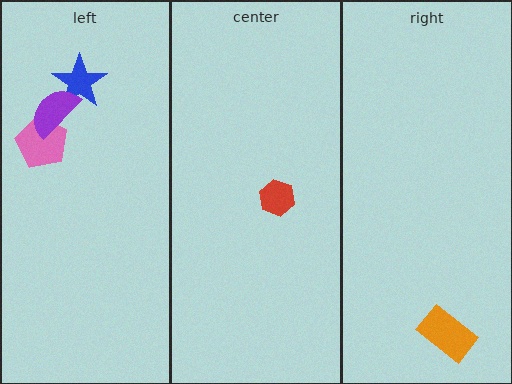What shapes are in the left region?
The blue star, the pink pentagon, the purple semicircle.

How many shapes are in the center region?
1.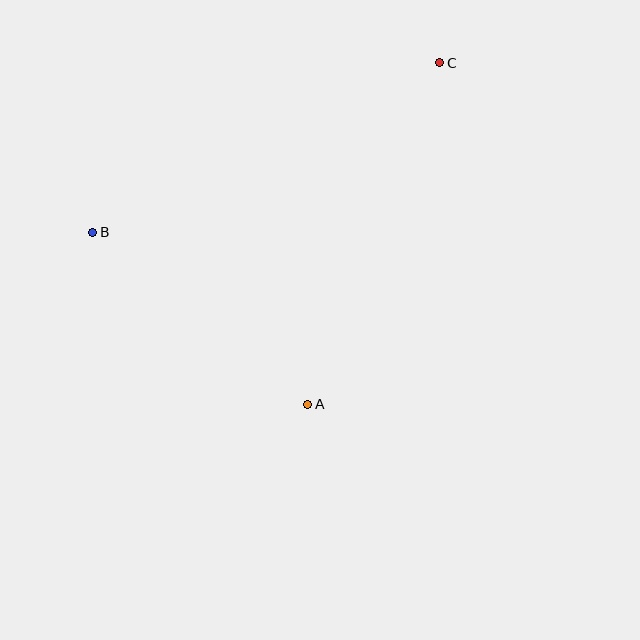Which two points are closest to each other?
Points A and B are closest to each other.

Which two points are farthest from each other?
Points B and C are farthest from each other.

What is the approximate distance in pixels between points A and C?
The distance between A and C is approximately 366 pixels.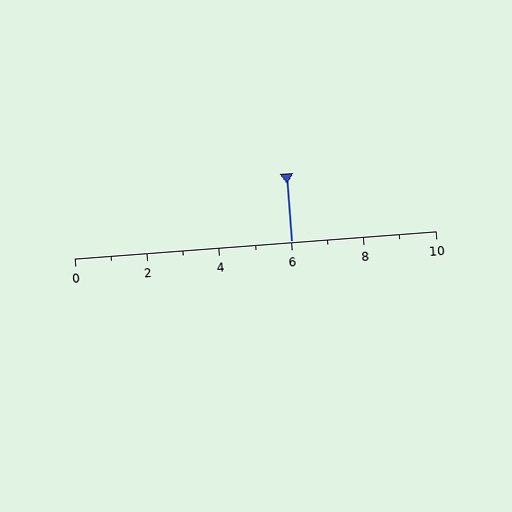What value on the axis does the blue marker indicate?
The marker indicates approximately 6.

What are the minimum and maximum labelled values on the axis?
The axis runs from 0 to 10.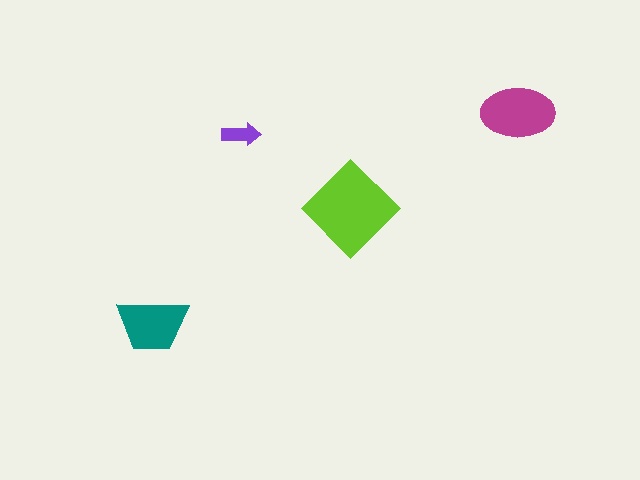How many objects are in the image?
There are 4 objects in the image.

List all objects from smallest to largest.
The purple arrow, the teal trapezoid, the magenta ellipse, the lime diamond.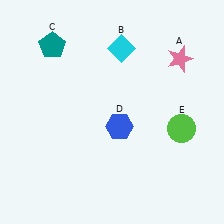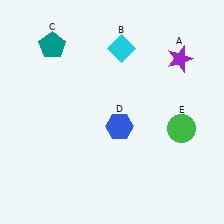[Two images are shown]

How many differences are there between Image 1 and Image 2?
There are 2 differences between the two images.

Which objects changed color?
A changed from pink to purple. E changed from lime to green.